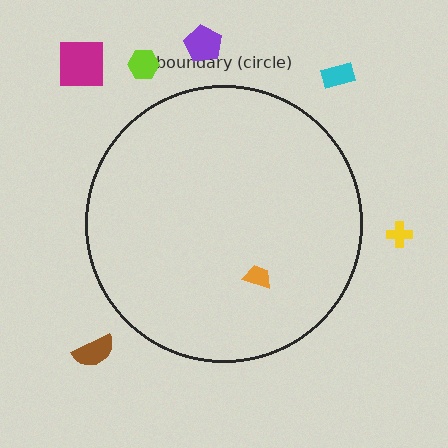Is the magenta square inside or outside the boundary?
Outside.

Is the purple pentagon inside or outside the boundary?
Outside.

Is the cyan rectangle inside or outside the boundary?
Outside.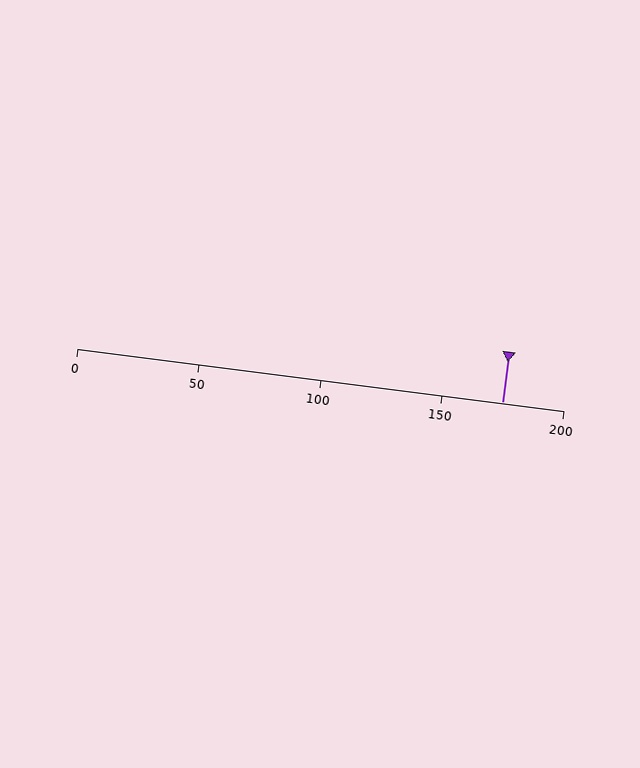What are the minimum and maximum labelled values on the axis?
The axis runs from 0 to 200.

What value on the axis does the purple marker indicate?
The marker indicates approximately 175.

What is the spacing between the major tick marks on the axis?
The major ticks are spaced 50 apart.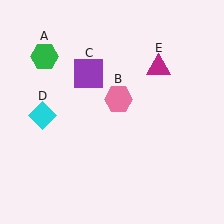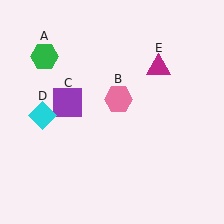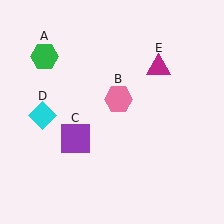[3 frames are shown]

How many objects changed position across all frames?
1 object changed position: purple square (object C).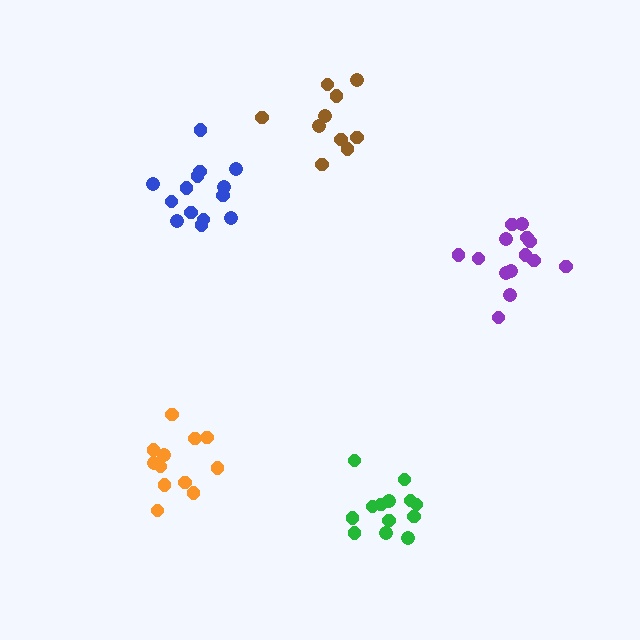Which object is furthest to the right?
The purple cluster is rightmost.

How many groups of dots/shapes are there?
There are 5 groups.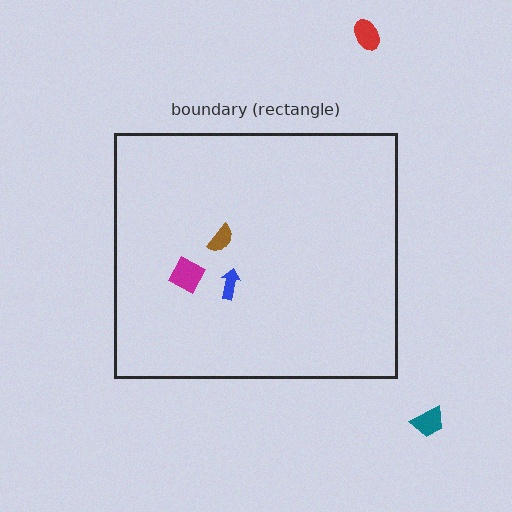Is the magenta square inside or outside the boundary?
Inside.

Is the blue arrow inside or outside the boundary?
Inside.